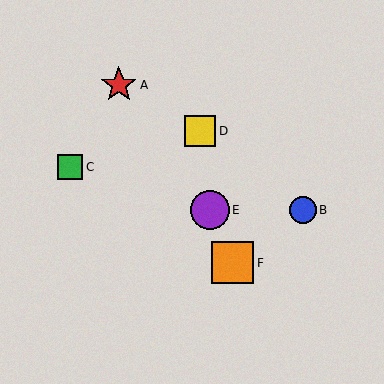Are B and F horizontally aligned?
No, B is at y≈210 and F is at y≈263.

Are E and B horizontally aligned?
Yes, both are at y≈210.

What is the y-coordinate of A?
Object A is at y≈85.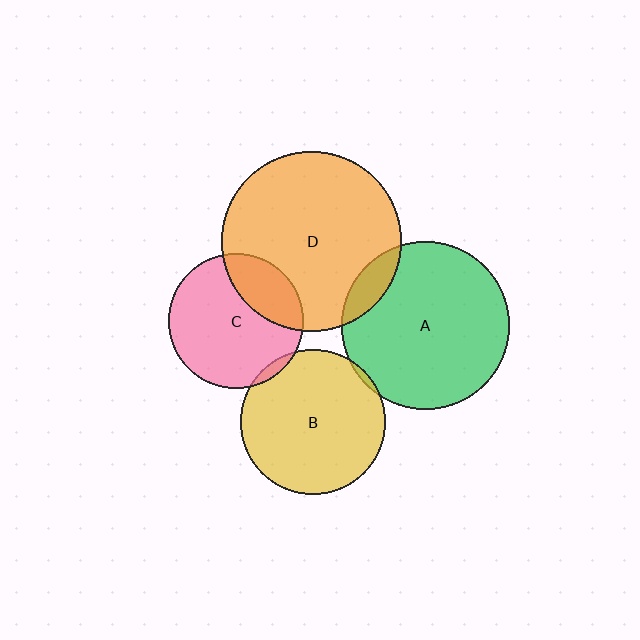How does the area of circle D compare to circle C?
Approximately 1.8 times.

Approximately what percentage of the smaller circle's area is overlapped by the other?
Approximately 25%.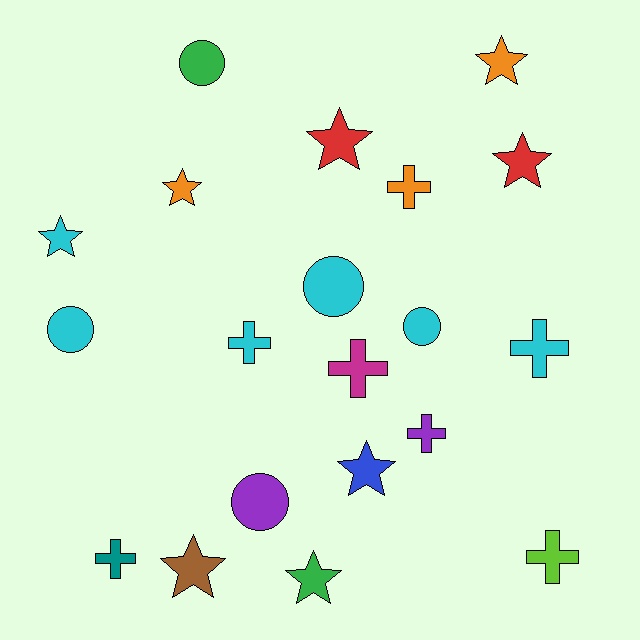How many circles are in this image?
There are 5 circles.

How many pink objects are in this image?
There are no pink objects.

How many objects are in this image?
There are 20 objects.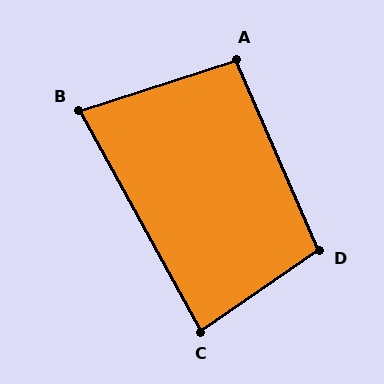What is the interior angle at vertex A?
Approximately 96 degrees (obtuse).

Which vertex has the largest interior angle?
D, at approximately 101 degrees.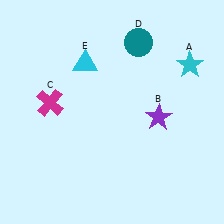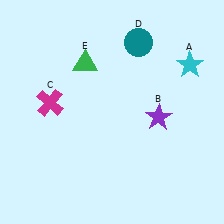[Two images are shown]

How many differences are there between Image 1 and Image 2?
There is 1 difference between the two images.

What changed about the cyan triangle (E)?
In Image 1, E is cyan. In Image 2, it changed to green.